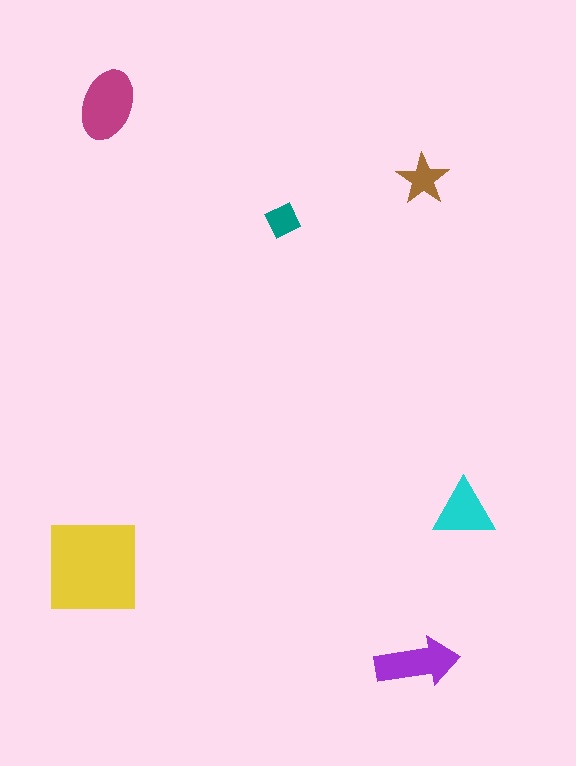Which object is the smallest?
The teal diamond.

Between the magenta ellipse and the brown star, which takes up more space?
The magenta ellipse.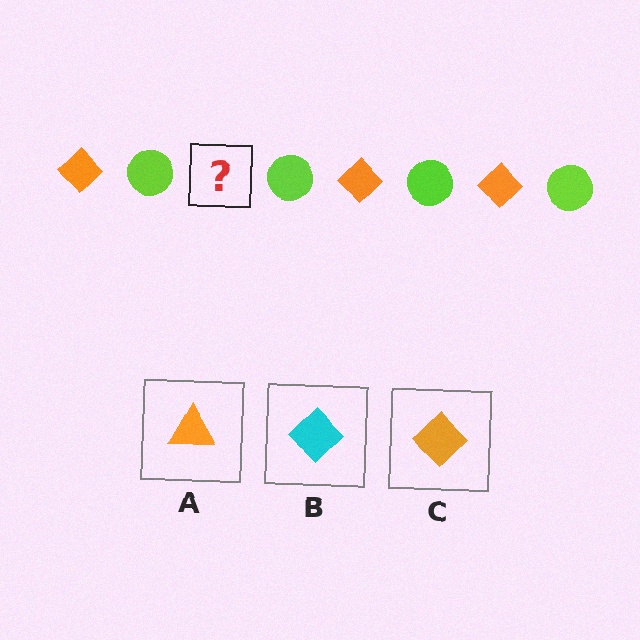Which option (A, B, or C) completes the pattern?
C.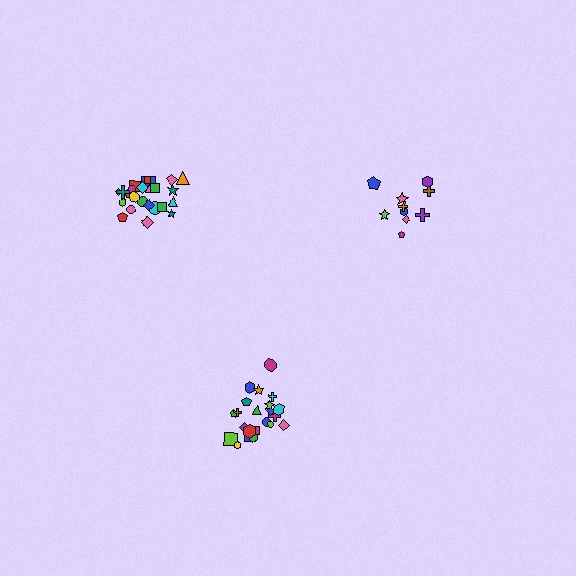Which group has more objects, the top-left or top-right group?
The top-left group.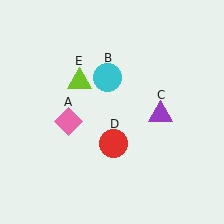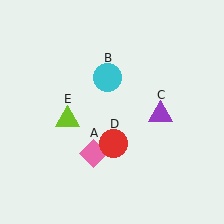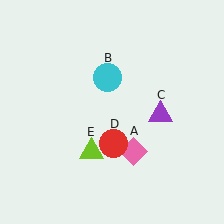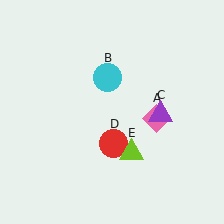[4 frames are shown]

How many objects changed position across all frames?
2 objects changed position: pink diamond (object A), lime triangle (object E).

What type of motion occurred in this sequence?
The pink diamond (object A), lime triangle (object E) rotated counterclockwise around the center of the scene.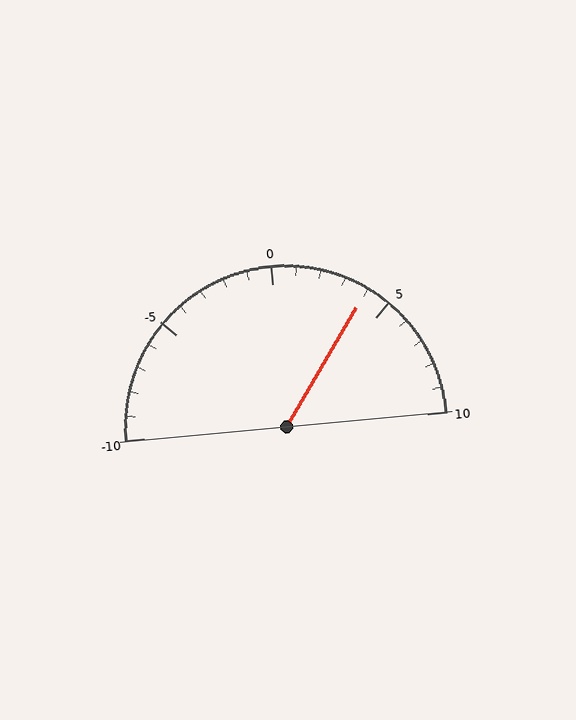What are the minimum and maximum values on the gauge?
The gauge ranges from -10 to 10.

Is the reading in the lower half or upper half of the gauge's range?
The reading is in the upper half of the range (-10 to 10).